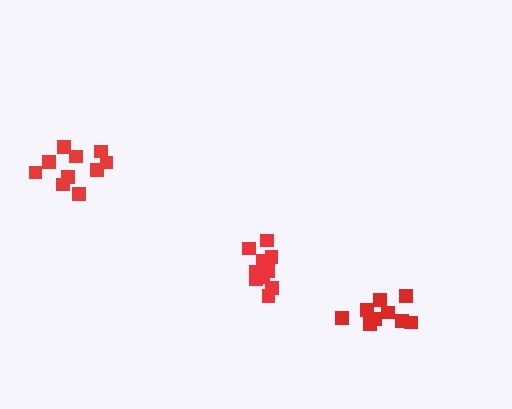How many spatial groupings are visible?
There are 3 spatial groupings.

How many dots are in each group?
Group 1: 10 dots, Group 2: 11 dots, Group 3: 9 dots (30 total).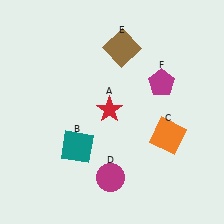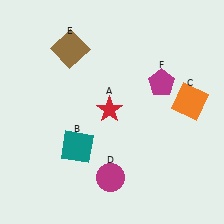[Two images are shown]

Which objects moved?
The objects that moved are: the orange square (C), the brown square (E).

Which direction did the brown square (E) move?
The brown square (E) moved left.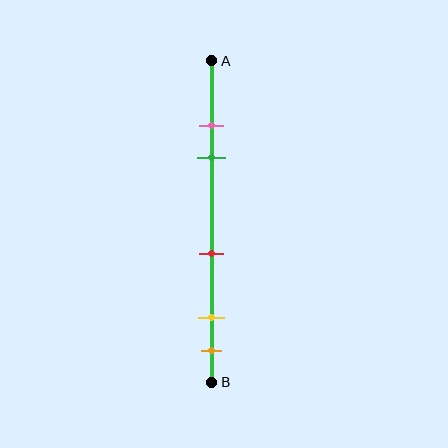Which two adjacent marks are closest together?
The pink and green marks are the closest adjacent pair.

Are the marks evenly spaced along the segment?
No, the marks are not evenly spaced.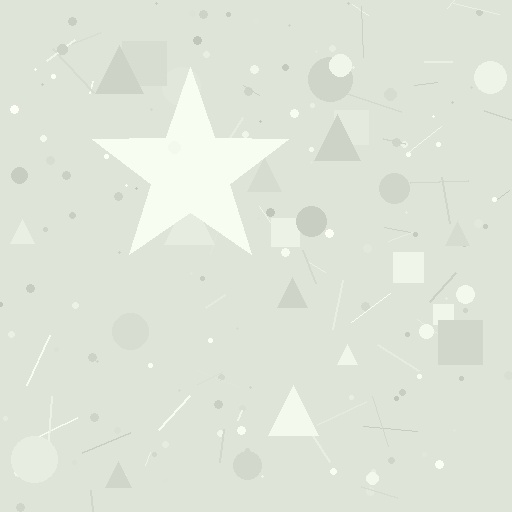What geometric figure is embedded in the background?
A star is embedded in the background.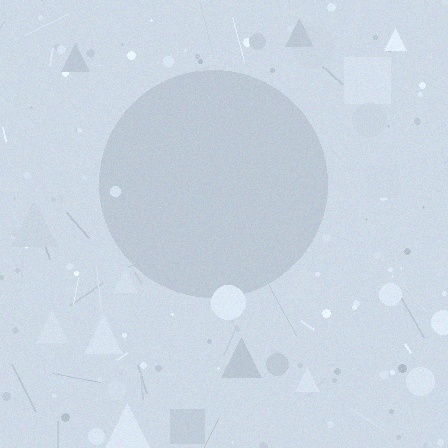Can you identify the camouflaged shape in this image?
The camouflaged shape is a circle.